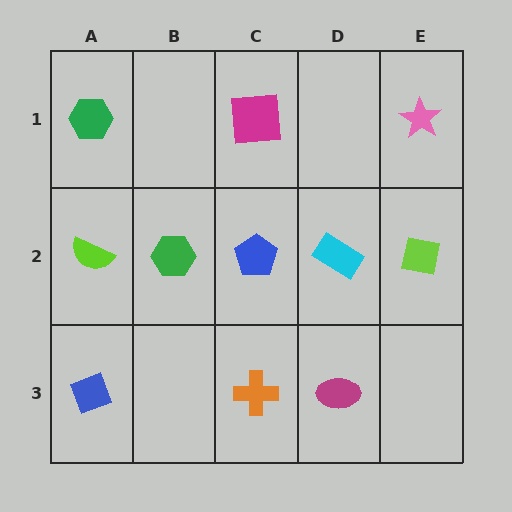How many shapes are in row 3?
3 shapes.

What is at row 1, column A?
A green hexagon.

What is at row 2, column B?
A green hexagon.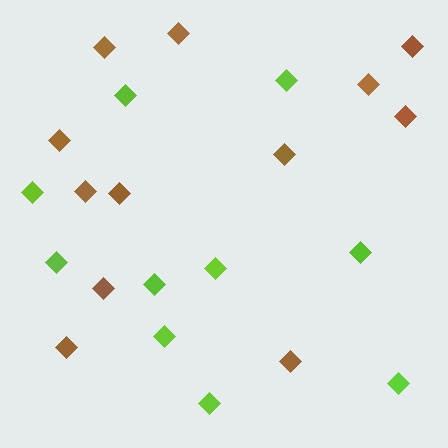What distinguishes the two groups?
There are 2 groups: one group of brown diamonds (12) and one group of lime diamonds (10).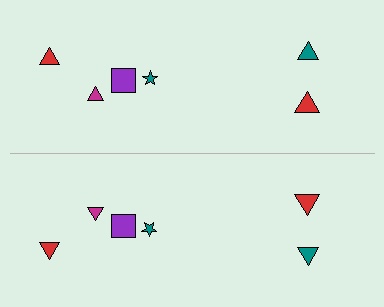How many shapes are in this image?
There are 12 shapes in this image.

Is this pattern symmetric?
Yes, this pattern has bilateral (reflection) symmetry.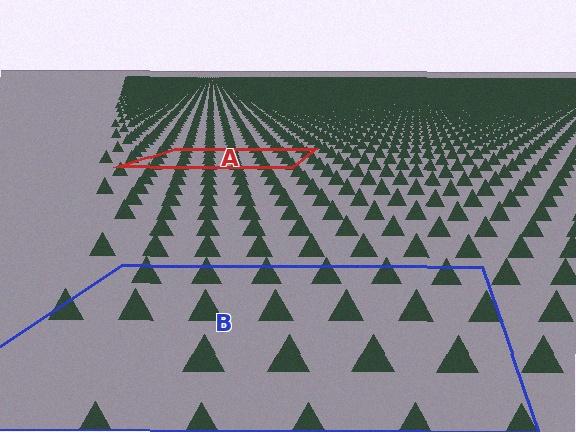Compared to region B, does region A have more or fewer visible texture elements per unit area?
Region A has more texture elements per unit area — they are packed more densely because it is farther away.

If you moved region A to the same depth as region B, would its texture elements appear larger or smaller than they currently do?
They would appear larger. At a closer depth, the same texture elements are projected at a bigger on-screen size.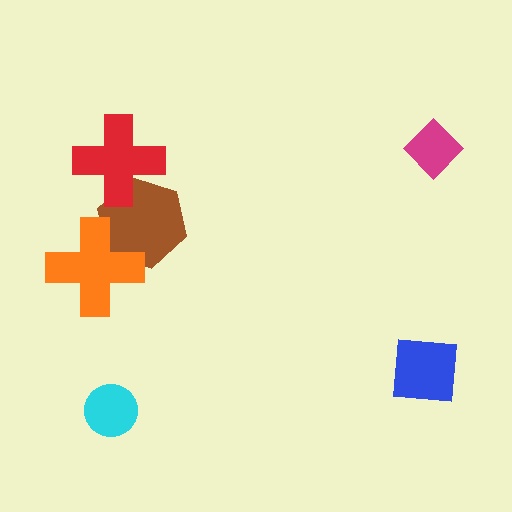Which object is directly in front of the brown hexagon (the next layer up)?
The red cross is directly in front of the brown hexagon.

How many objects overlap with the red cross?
1 object overlaps with the red cross.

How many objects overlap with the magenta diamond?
0 objects overlap with the magenta diamond.